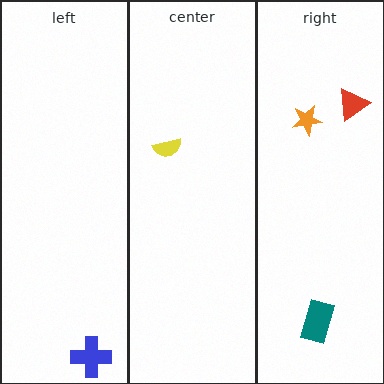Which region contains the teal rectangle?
The right region.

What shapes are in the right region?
The red triangle, the orange star, the teal rectangle.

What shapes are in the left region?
The blue cross.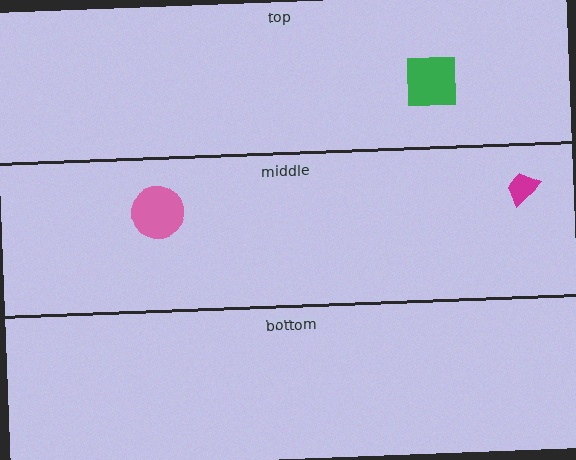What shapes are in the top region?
The green square.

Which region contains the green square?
The top region.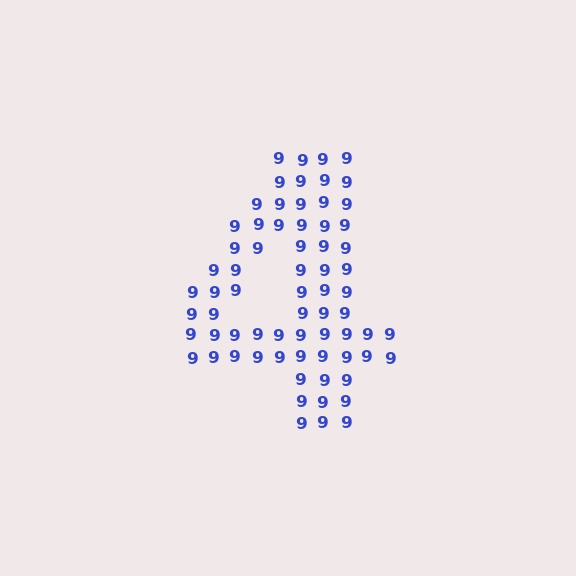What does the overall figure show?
The overall figure shows the digit 4.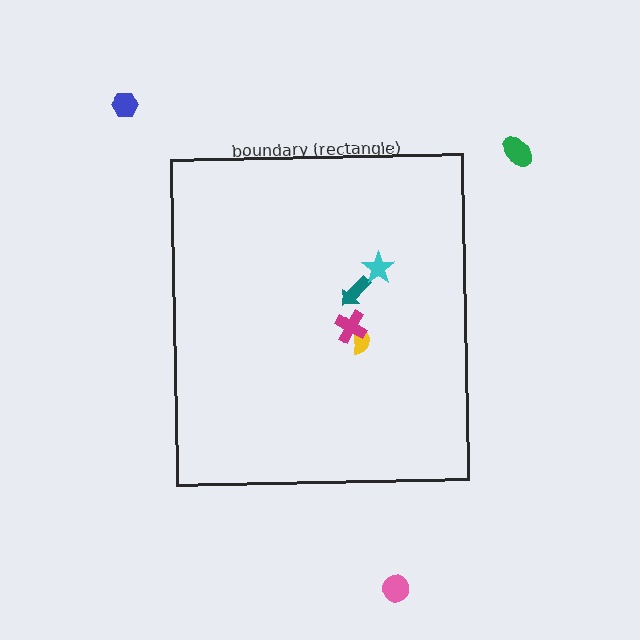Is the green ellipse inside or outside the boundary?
Outside.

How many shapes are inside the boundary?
4 inside, 3 outside.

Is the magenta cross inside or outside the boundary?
Inside.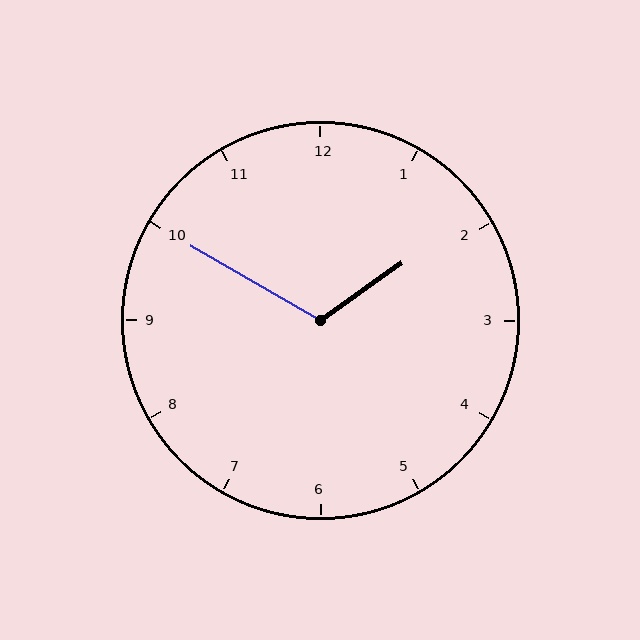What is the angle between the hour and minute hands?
Approximately 115 degrees.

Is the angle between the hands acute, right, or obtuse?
It is obtuse.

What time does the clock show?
1:50.